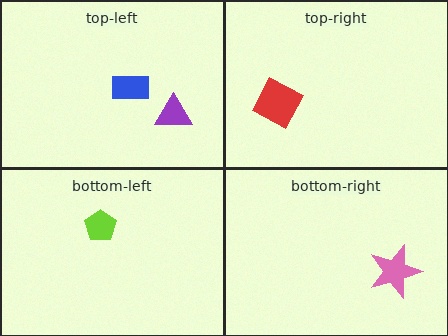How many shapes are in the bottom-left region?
1.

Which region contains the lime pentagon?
The bottom-left region.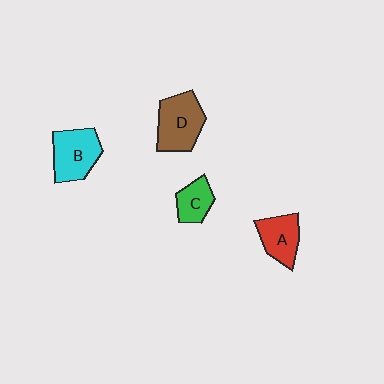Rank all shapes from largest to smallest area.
From largest to smallest: D (brown), B (cyan), A (red), C (green).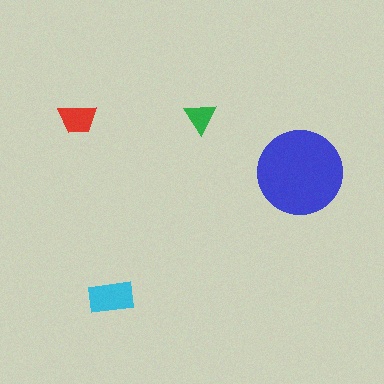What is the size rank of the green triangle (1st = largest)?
4th.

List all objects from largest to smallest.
The blue circle, the cyan rectangle, the red trapezoid, the green triangle.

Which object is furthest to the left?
The red trapezoid is leftmost.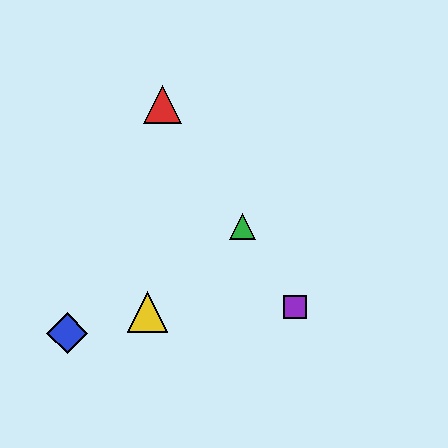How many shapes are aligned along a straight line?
3 shapes (the red triangle, the green triangle, the purple square) are aligned along a straight line.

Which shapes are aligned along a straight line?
The red triangle, the green triangle, the purple square are aligned along a straight line.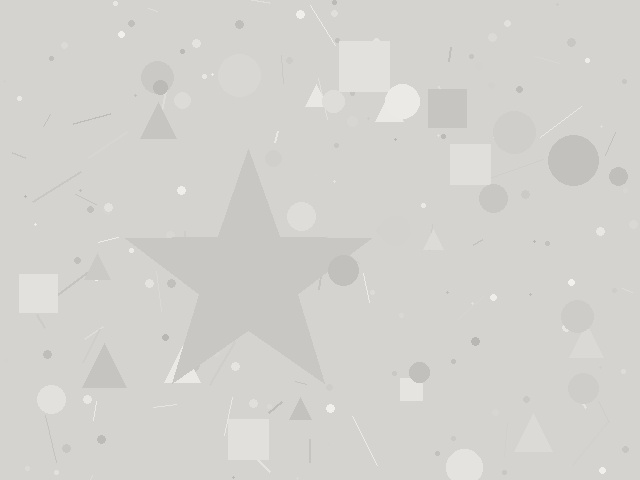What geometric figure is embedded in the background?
A star is embedded in the background.